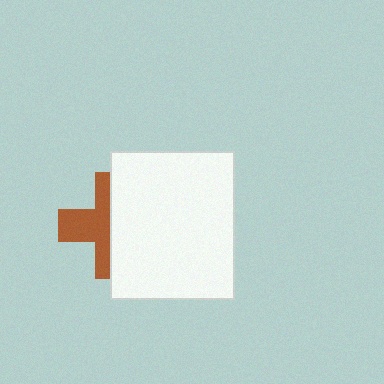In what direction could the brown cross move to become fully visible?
The brown cross could move left. That would shift it out from behind the white rectangle entirely.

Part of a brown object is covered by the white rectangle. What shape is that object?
It is a cross.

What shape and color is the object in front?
The object in front is a white rectangle.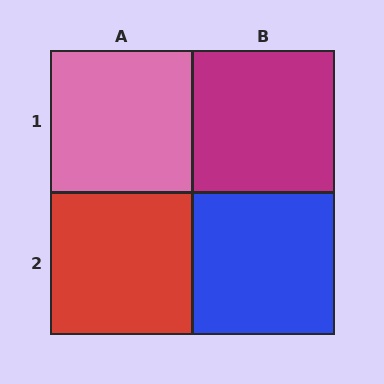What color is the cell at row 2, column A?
Red.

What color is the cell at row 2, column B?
Blue.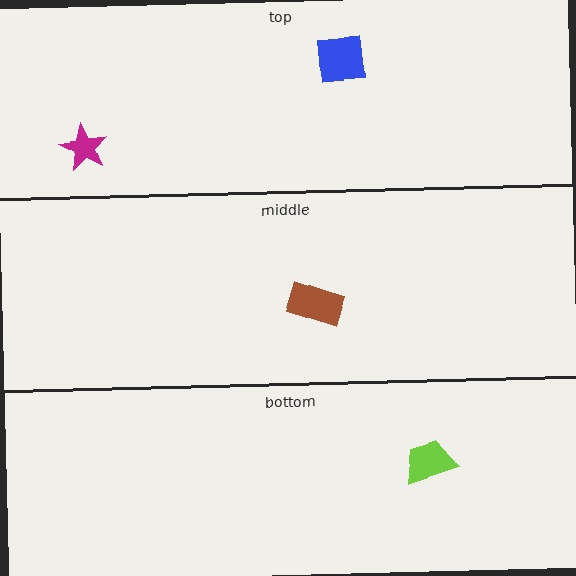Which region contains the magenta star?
The top region.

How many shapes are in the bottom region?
1.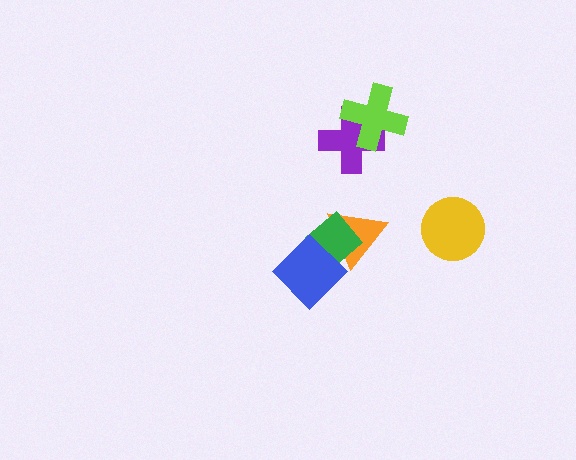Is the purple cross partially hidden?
Yes, it is partially covered by another shape.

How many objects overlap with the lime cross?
1 object overlaps with the lime cross.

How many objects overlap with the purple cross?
1 object overlaps with the purple cross.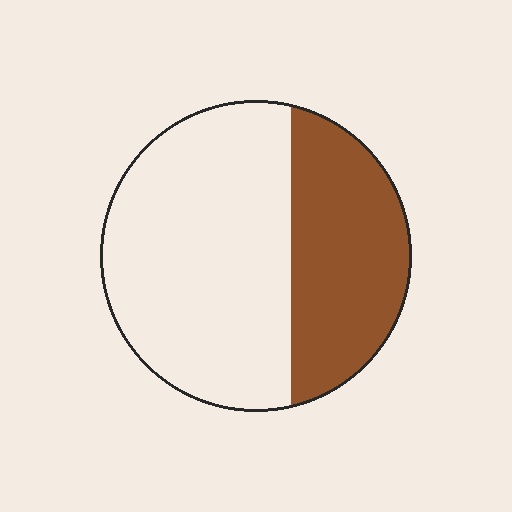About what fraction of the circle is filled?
About three eighths (3/8).